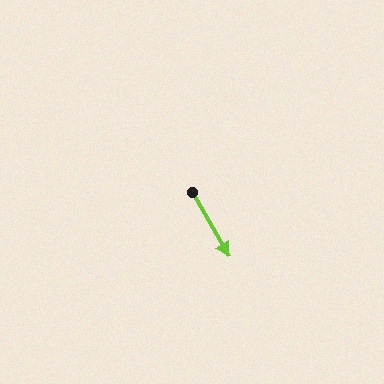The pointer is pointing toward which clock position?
Roughly 5 o'clock.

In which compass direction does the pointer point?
Southeast.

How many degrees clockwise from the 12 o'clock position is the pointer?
Approximately 150 degrees.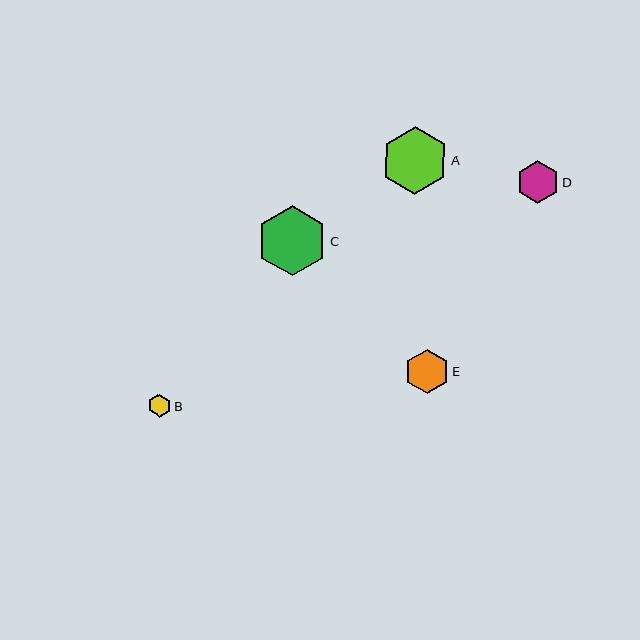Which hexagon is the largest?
Hexagon C is the largest with a size of approximately 70 pixels.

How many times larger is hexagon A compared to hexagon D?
Hexagon A is approximately 1.6 times the size of hexagon D.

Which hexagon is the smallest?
Hexagon B is the smallest with a size of approximately 23 pixels.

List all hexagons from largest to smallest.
From largest to smallest: C, A, E, D, B.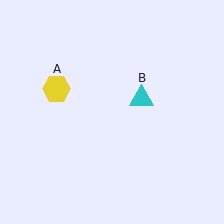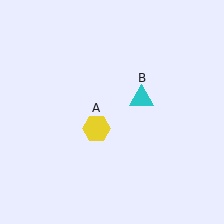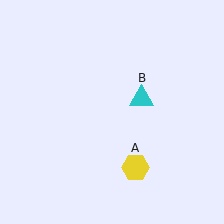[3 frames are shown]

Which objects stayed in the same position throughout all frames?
Cyan triangle (object B) remained stationary.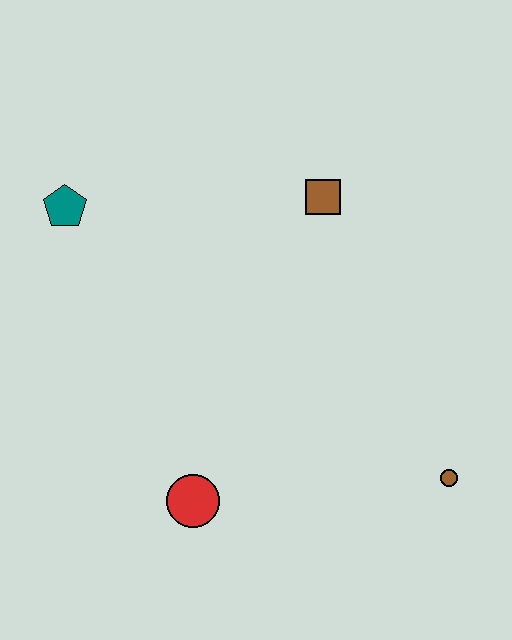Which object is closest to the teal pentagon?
The brown square is closest to the teal pentagon.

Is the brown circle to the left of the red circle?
No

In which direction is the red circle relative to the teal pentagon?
The red circle is below the teal pentagon.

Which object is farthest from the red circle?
The brown square is farthest from the red circle.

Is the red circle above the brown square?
No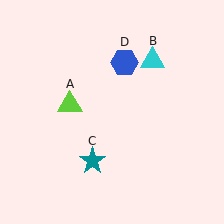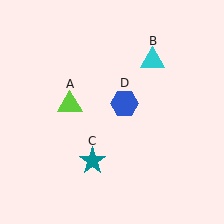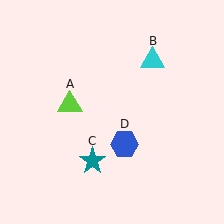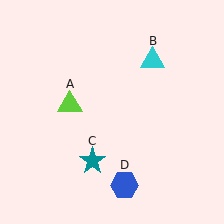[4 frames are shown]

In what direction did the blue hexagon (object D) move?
The blue hexagon (object D) moved down.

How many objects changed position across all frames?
1 object changed position: blue hexagon (object D).